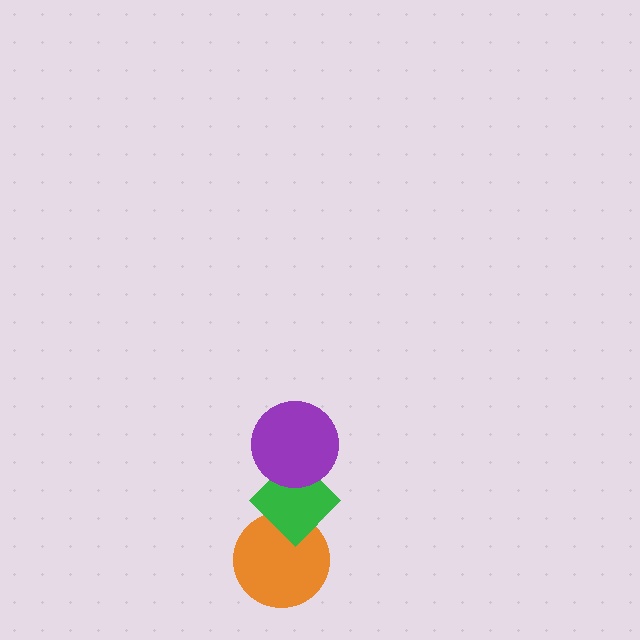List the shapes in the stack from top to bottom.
From top to bottom: the purple circle, the green diamond, the orange circle.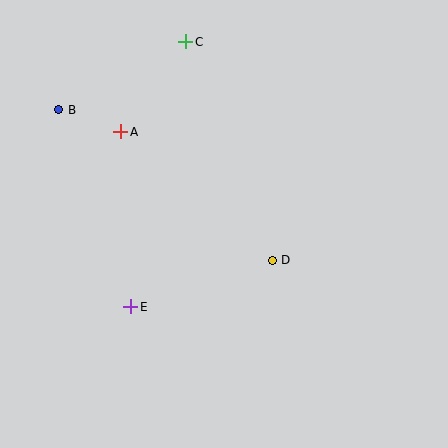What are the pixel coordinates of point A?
Point A is at (121, 132).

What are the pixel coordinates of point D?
Point D is at (272, 260).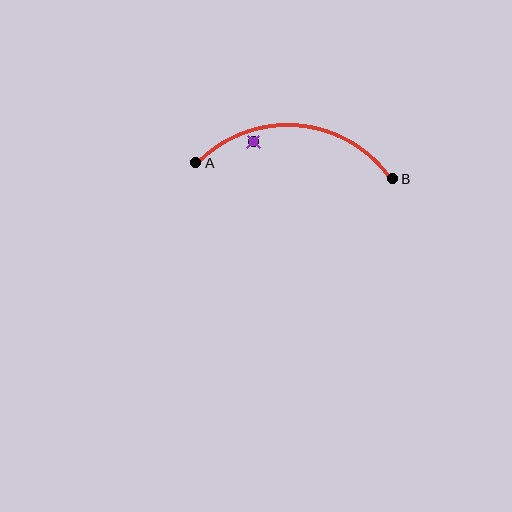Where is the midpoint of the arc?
The arc midpoint is the point on the curve farthest from the straight line joining A and B. It sits above that line.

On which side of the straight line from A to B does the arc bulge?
The arc bulges above the straight line connecting A and B.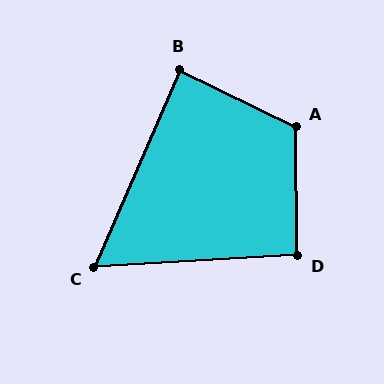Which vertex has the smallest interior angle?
C, at approximately 63 degrees.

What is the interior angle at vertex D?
Approximately 93 degrees (approximately right).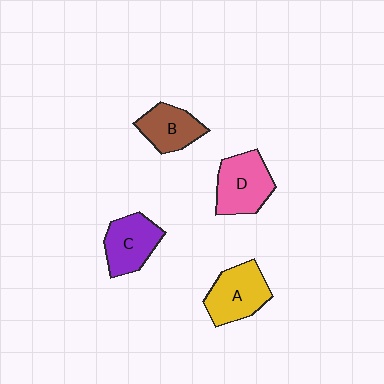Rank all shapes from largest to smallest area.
From largest to smallest: D (pink), A (yellow), C (purple), B (brown).